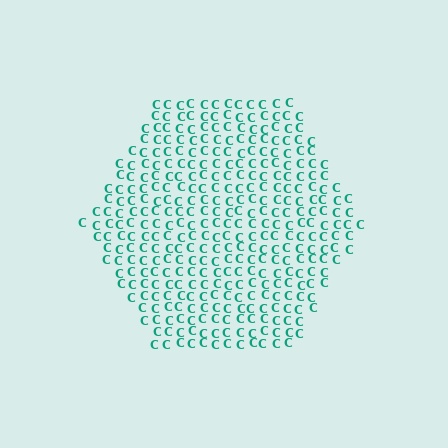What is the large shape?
The large shape is a hexagon.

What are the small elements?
The small elements are letter C's.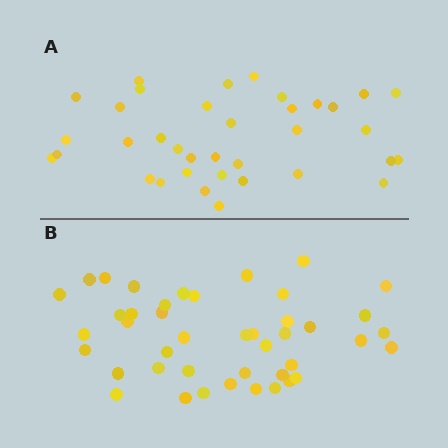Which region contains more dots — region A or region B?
Region B (the bottom region) has more dots.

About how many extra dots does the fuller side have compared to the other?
Region B has roughly 8 or so more dots than region A.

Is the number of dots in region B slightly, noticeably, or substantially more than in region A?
Region B has only slightly more — the two regions are fairly close. The ratio is roughly 1.2 to 1.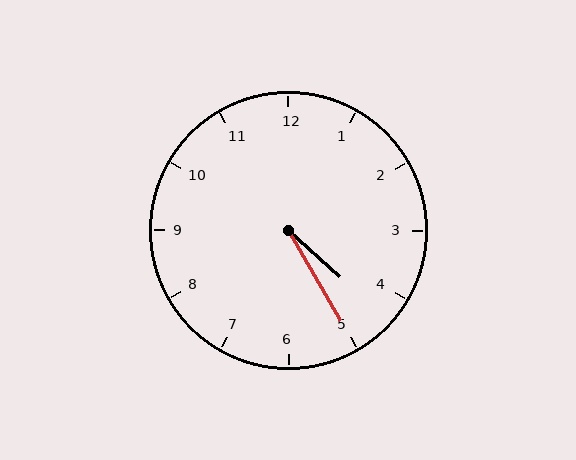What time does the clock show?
4:25.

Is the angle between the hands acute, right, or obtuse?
It is acute.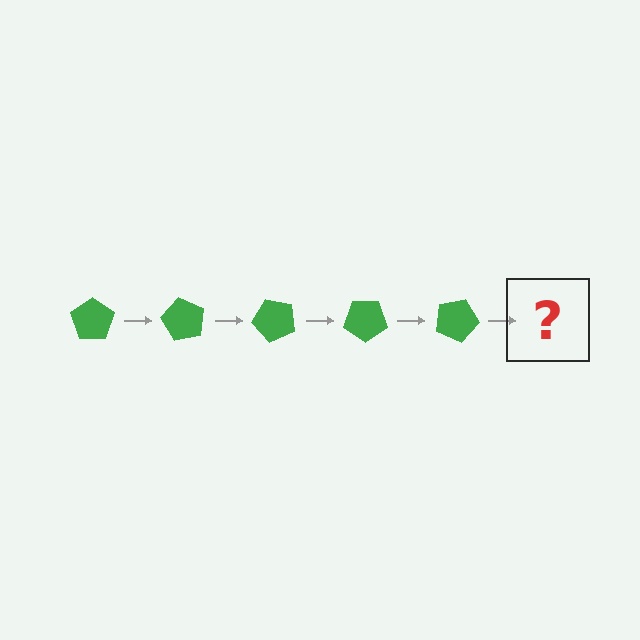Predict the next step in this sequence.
The next step is a green pentagon rotated 300 degrees.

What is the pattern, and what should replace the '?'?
The pattern is that the pentagon rotates 60 degrees each step. The '?' should be a green pentagon rotated 300 degrees.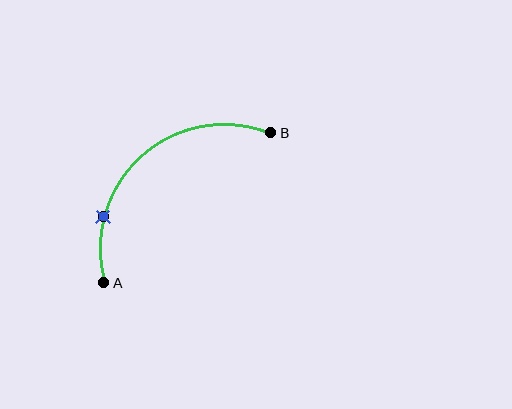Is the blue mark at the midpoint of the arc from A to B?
No. The blue mark lies on the arc but is closer to endpoint A. The arc midpoint would be at the point on the curve equidistant along the arc from both A and B.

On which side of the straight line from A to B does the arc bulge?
The arc bulges above and to the left of the straight line connecting A and B.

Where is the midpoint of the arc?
The arc midpoint is the point on the curve farthest from the straight line joining A and B. It sits above and to the left of that line.